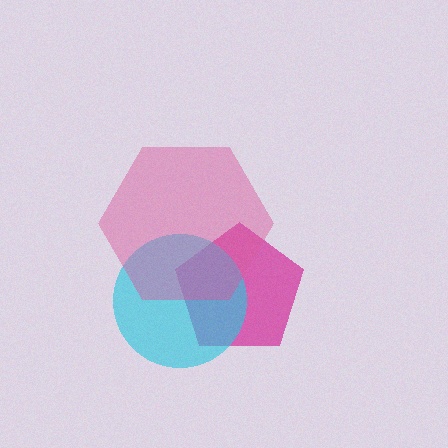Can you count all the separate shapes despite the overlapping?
Yes, there are 3 separate shapes.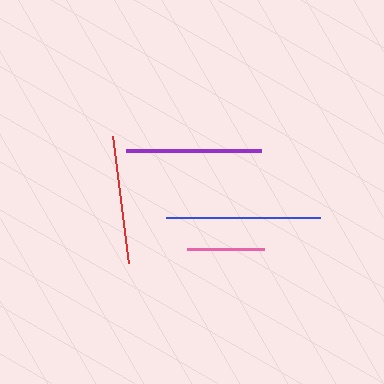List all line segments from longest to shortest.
From longest to shortest: blue, purple, red, pink.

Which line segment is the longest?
The blue line is the longest at approximately 155 pixels.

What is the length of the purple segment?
The purple segment is approximately 134 pixels long.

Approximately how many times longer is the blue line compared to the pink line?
The blue line is approximately 2.0 times the length of the pink line.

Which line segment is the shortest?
The pink line is the shortest at approximately 77 pixels.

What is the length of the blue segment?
The blue segment is approximately 155 pixels long.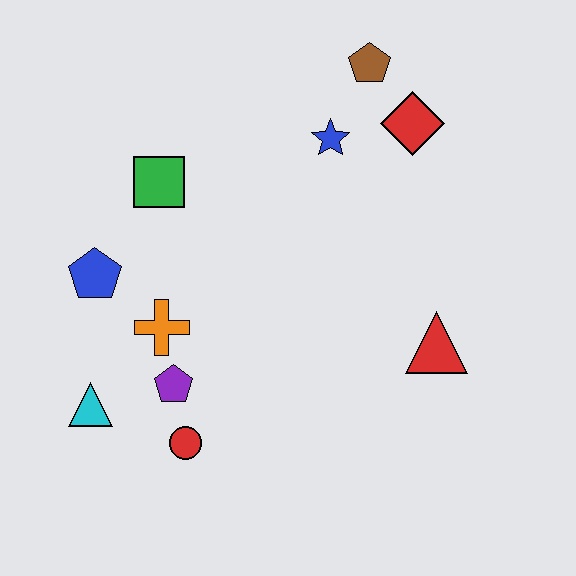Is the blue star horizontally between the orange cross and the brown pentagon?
Yes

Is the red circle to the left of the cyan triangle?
No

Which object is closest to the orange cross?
The purple pentagon is closest to the orange cross.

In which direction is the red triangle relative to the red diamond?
The red triangle is below the red diamond.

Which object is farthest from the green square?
The red triangle is farthest from the green square.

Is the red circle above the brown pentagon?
No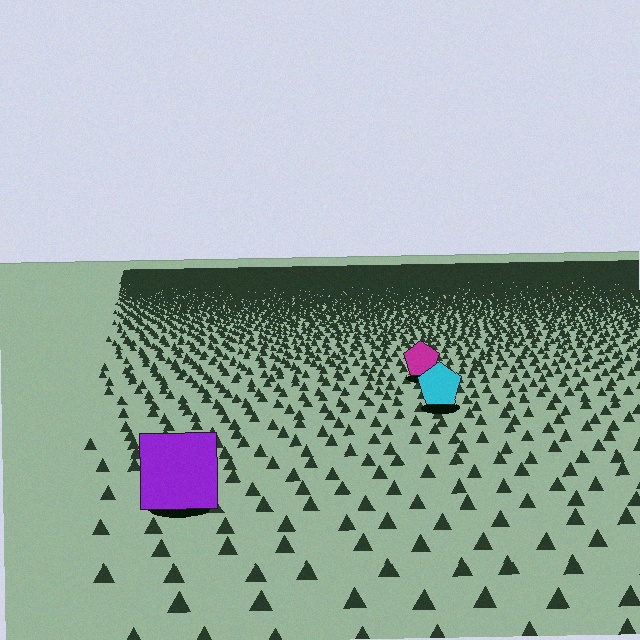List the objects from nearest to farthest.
From nearest to farthest: the purple square, the cyan pentagon, the magenta pentagon.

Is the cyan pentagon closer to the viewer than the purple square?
No. The purple square is closer — you can tell from the texture gradient: the ground texture is coarser near it.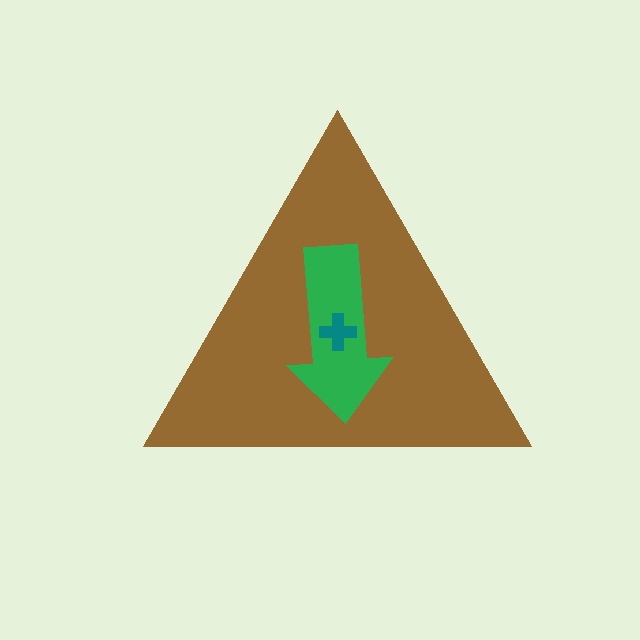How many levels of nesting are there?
3.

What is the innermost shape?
The teal cross.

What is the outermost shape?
The brown triangle.